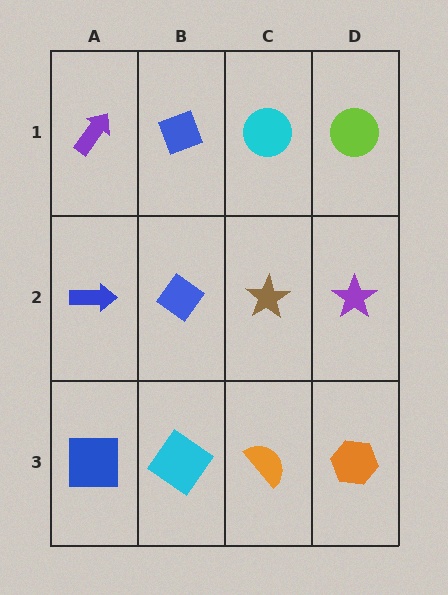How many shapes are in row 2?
4 shapes.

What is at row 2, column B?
A blue diamond.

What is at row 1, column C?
A cyan circle.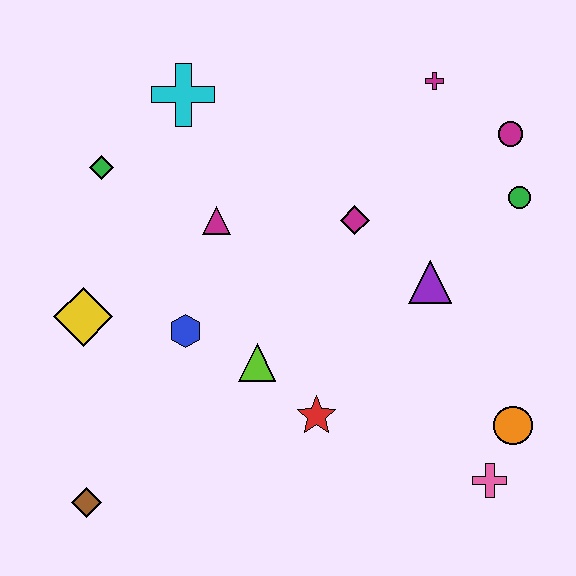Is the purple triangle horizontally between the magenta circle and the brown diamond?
Yes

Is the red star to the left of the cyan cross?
No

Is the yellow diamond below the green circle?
Yes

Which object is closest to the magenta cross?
The magenta circle is closest to the magenta cross.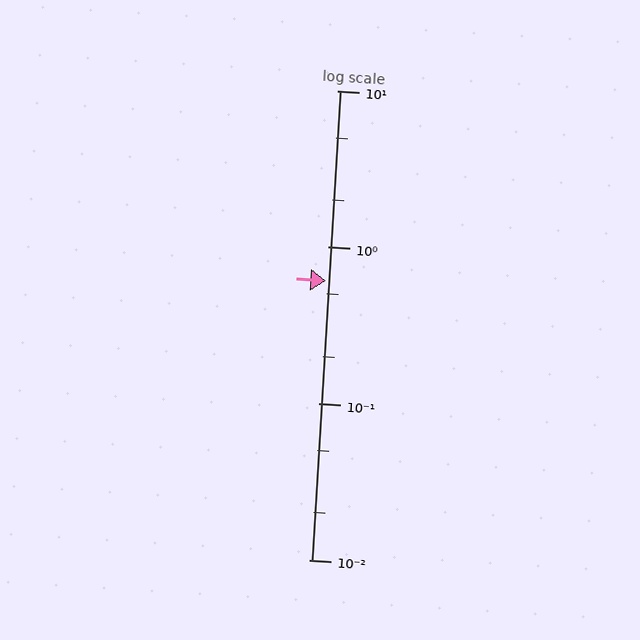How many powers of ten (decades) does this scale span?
The scale spans 3 decades, from 0.01 to 10.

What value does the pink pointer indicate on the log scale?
The pointer indicates approximately 0.61.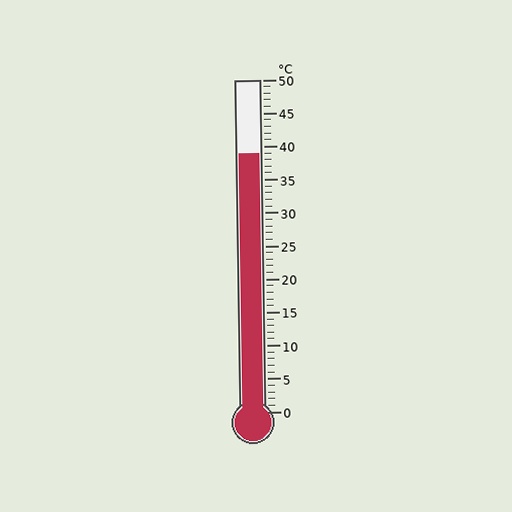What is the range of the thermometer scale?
The thermometer scale ranges from 0°C to 50°C.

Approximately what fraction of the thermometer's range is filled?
The thermometer is filled to approximately 80% of its range.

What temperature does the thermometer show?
The thermometer shows approximately 39°C.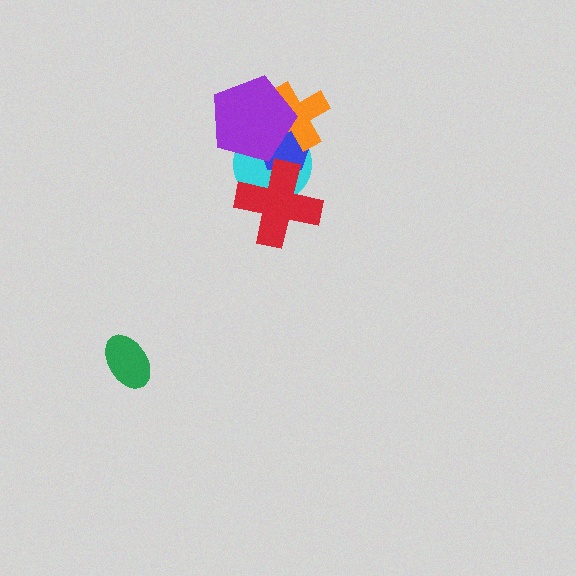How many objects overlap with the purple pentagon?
3 objects overlap with the purple pentagon.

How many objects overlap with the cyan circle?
4 objects overlap with the cyan circle.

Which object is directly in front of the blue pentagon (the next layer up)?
The orange cross is directly in front of the blue pentagon.